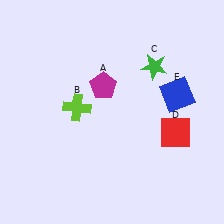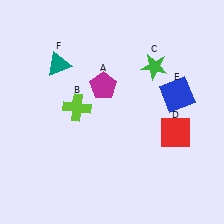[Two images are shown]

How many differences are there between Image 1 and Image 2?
There is 1 difference between the two images.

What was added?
A teal triangle (F) was added in Image 2.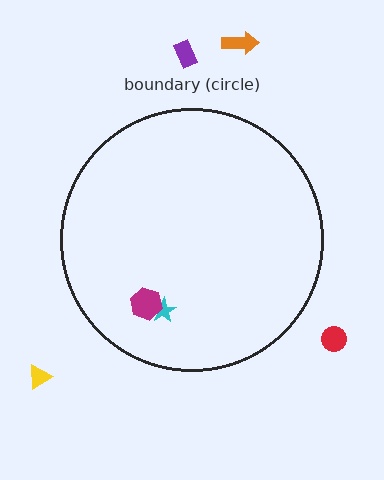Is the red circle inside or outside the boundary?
Outside.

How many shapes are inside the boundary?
2 inside, 4 outside.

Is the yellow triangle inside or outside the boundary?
Outside.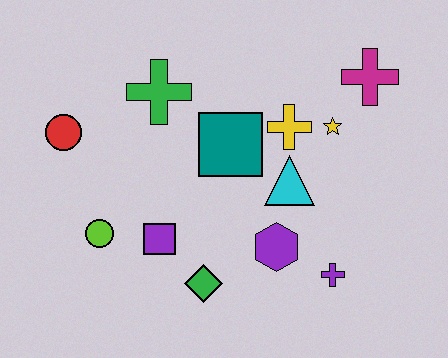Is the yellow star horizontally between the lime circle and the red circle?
No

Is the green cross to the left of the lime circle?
No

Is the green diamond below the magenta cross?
Yes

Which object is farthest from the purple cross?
The red circle is farthest from the purple cross.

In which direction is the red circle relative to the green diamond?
The red circle is above the green diamond.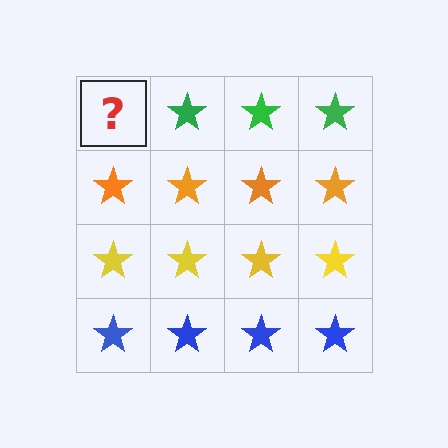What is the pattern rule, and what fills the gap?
The rule is that each row has a consistent color. The gap should be filled with a green star.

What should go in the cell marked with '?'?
The missing cell should contain a green star.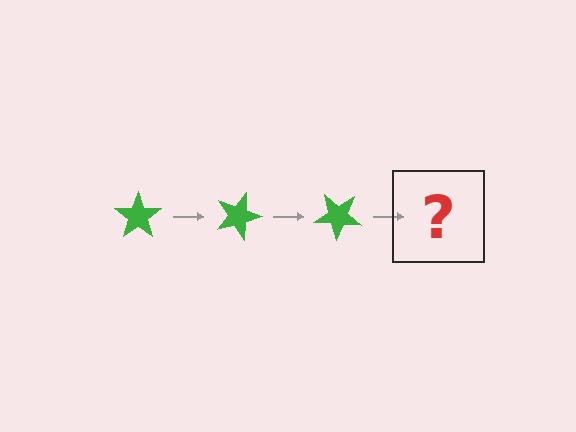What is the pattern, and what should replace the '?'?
The pattern is that the star rotates 20 degrees each step. The '?' should be a green star rotated 60 degrees.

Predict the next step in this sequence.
The next step is a green star rotated 60 degrees.